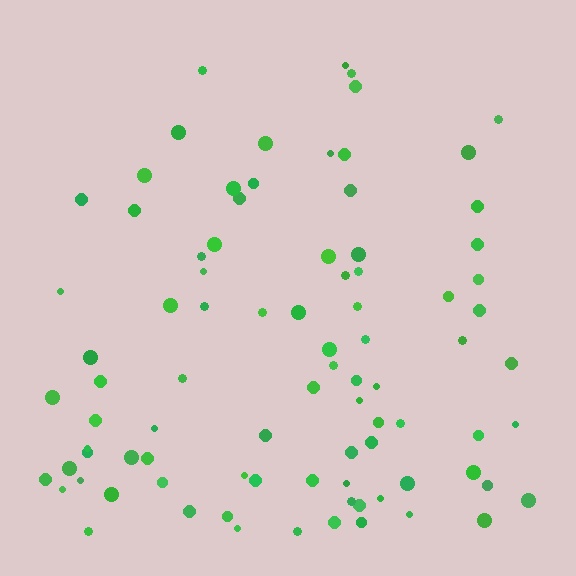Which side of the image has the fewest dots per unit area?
The top.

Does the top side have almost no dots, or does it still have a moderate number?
Still a moderate number, just noticeably fewer than the bottom.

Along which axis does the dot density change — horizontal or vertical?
Vertical.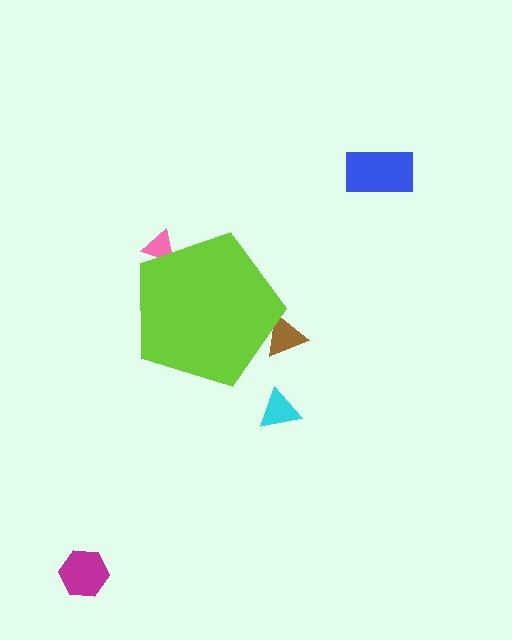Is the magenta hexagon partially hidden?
No, the magenta hexagon is fully visible.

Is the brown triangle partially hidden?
Yes, the brown triangle is partially hidden behind the lime pentagon.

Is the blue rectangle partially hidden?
No, the blue rectangle is fully visible.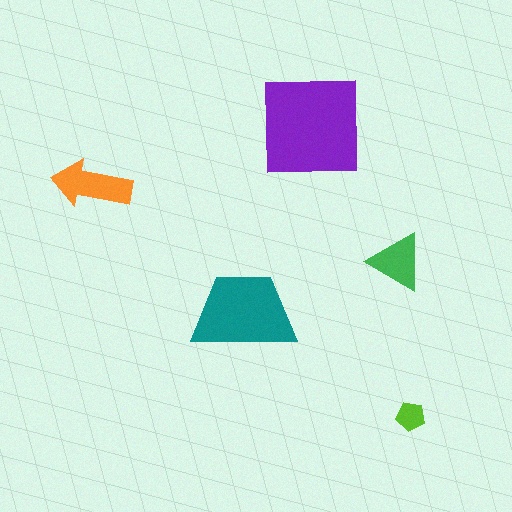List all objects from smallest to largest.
The lime pentagon, the green triangle, the orange arrow, the teal trapezoid, the purple square.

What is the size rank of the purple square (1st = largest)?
1st.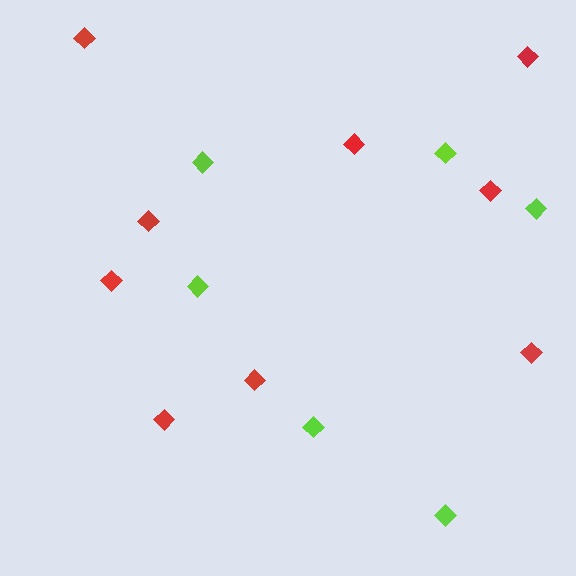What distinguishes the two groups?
There are 2 groups: one group of red diamonds (9) and one group of lime diamonds (6).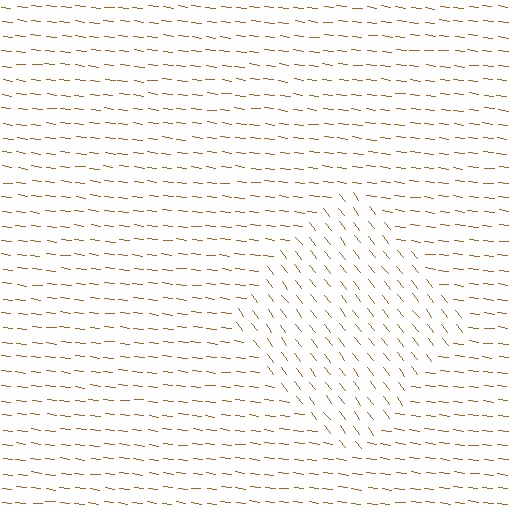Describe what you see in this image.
The image is filled with small brown line segments. A diamond region in the image has lines oriented differently from the surrounding lines, creating a visible texture boundary.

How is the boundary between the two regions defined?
The boundary is defined purely by a change in line orientation (approximately 45 degrees difference). All lines are the same color and thickness.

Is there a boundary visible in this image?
Yes, there is a texture boundary formed by a change in line orientation.